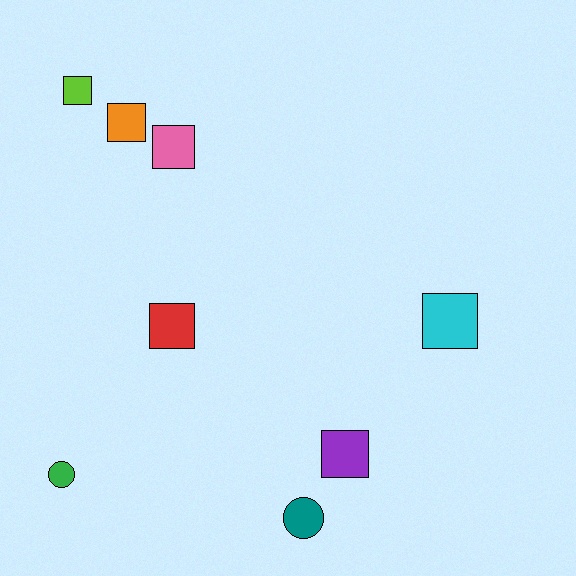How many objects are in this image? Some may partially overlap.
There are 8 objects.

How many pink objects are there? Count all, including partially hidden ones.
There is 1 pink object.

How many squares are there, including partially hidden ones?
There are 6 squares.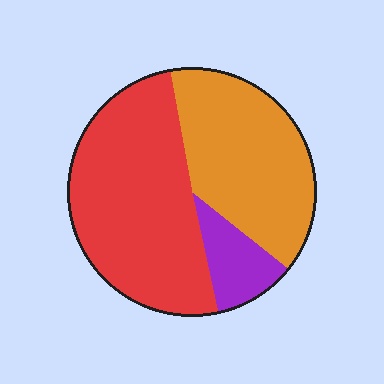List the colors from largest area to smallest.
From largest to smallest: red, orange, purple.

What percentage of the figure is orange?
Orange takes up about three eighths (3/8) of the figure.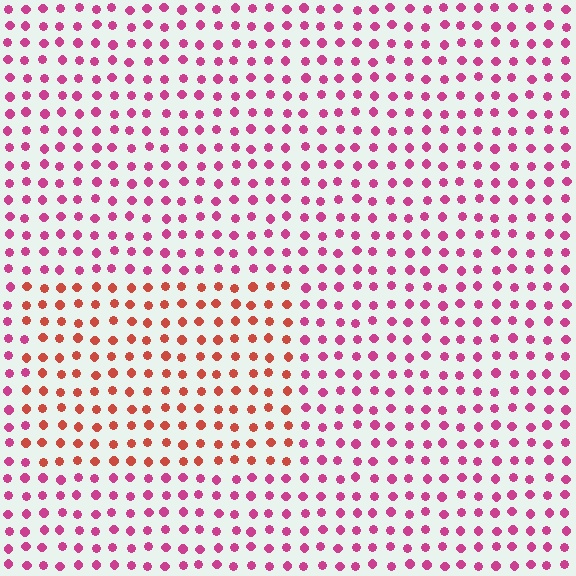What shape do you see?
I see a rectangle.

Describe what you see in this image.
The image is filled with small magenta elements in a uniform arrangement. A rectangle-shaped region is visible where the elements are tinted to a slightly different hue, forming a subtle color boundary.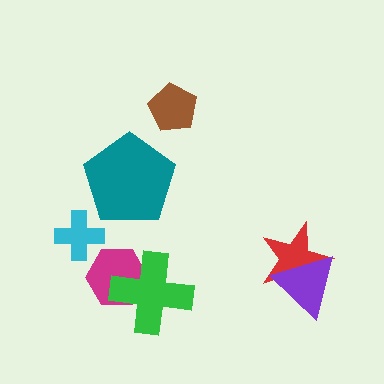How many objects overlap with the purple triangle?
1 object overlaps with the purple triangle.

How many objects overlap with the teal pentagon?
0 objects overlap with the teal pentagon.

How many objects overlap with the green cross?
1 object overlaps with the green cross.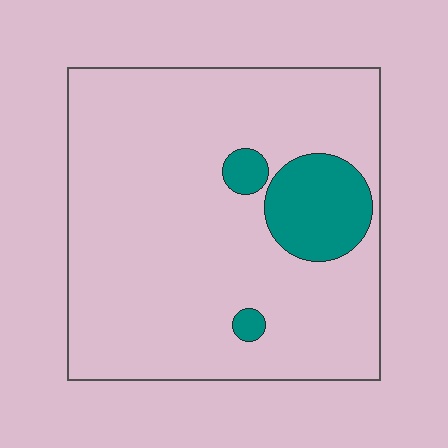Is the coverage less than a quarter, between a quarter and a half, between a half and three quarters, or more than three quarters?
Less than a quarter.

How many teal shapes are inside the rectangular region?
3.